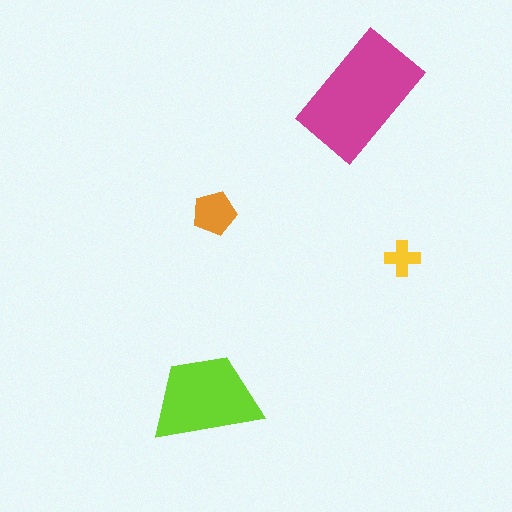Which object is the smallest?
The yellow cross.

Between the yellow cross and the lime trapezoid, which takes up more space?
The lime trapezoid.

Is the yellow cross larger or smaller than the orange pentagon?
Smaller.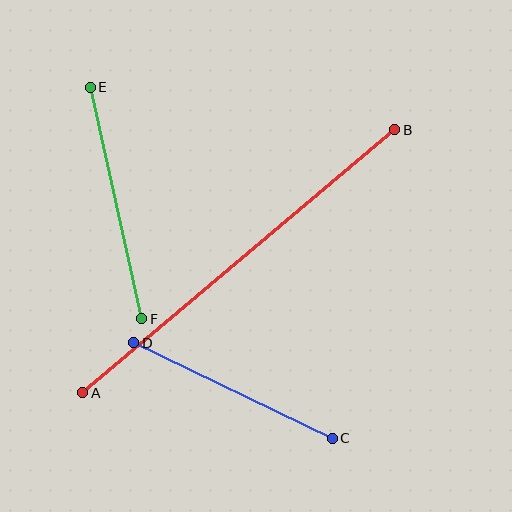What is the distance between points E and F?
The distance is approximately 237 pixels.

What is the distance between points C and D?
The distance is approximately 220 pixels.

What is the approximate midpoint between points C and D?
The midpoint is at approximately (233, 391) pixels.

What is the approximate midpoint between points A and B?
The midpoint is at approximately (239, 261) pixels.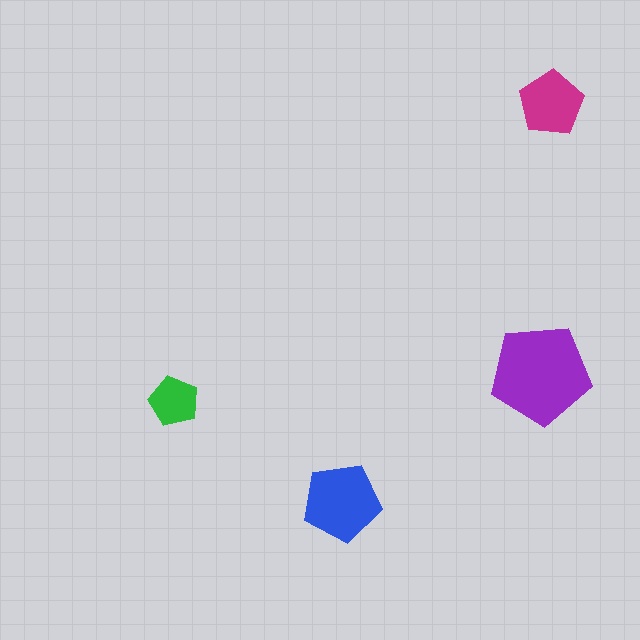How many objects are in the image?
There are 4 objects in the image.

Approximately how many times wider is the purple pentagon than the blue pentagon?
About 1.5 times wider.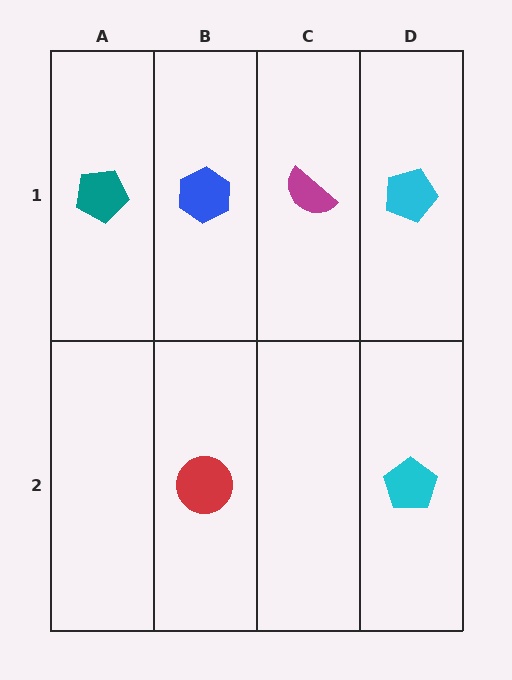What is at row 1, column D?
A cyan pentagon.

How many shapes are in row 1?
4 shapes.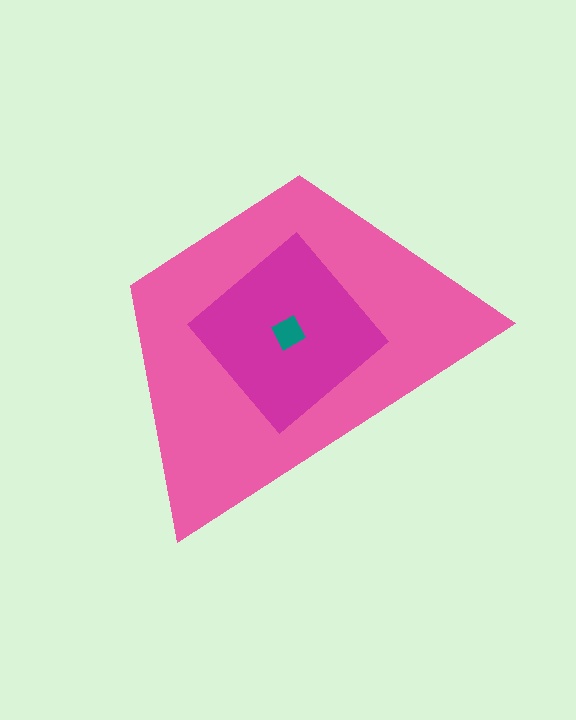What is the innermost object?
The teal diamond.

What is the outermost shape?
The pink trapezoid.